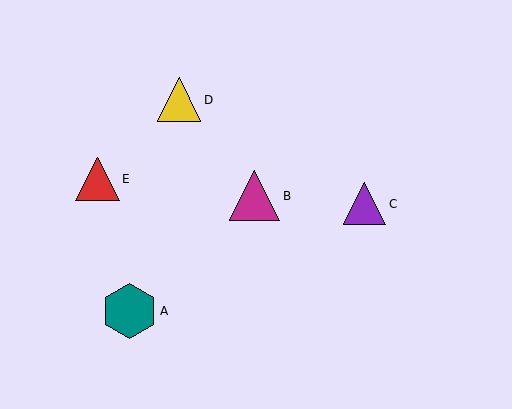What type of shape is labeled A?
Shape A is a teal hexagon.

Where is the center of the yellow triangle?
The center of the yellow triangle is at (179, 100).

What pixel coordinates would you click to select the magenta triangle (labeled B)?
Click at (255, 196) to select the magenta triangle B.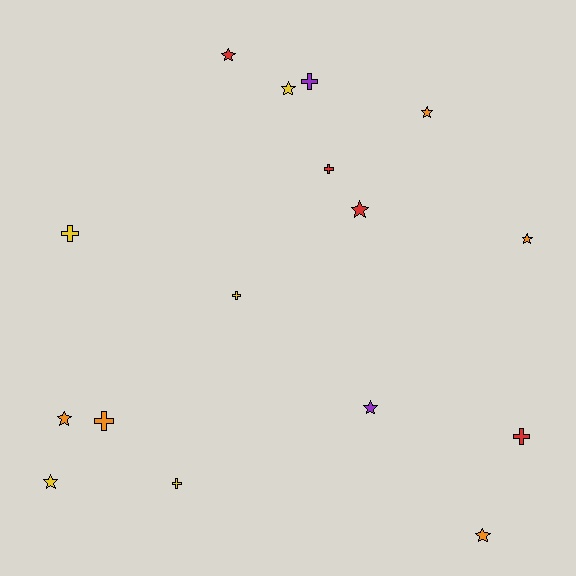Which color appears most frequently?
Yellow, with 5 objects.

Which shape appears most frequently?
Star, with 9 objects.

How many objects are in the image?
There are 16 objects.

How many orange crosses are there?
There is 1 orange cross.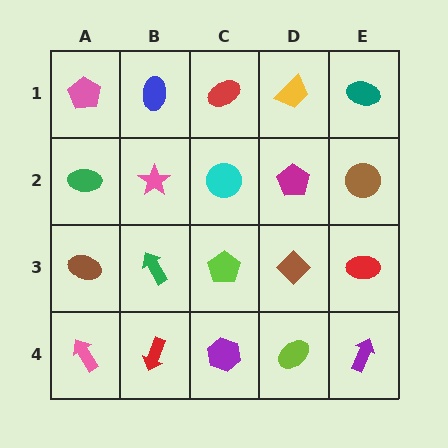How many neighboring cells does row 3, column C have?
4.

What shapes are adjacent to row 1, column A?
A green ellipse (row 2, column A), a blue ellipse (row 1, column B).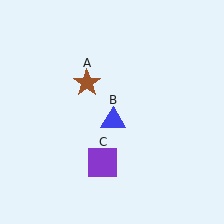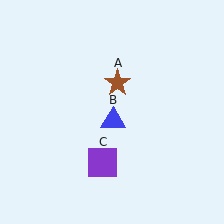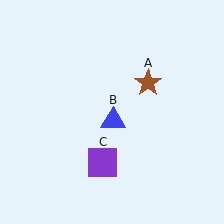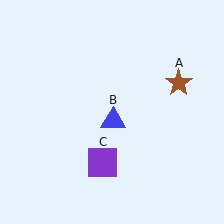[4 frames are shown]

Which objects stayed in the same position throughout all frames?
Blue triangle (object B) and purple square (object C) remained stationary.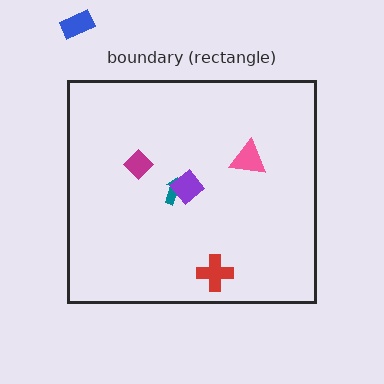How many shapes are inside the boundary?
5 inside, 1 outside.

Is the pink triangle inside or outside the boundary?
Inside.